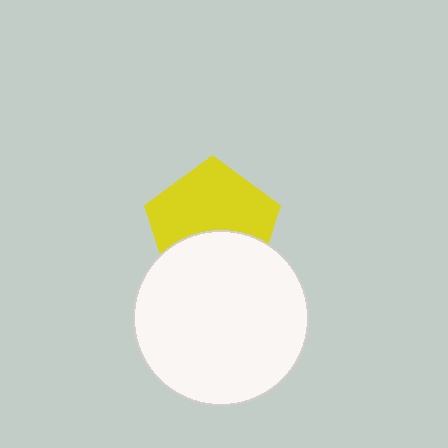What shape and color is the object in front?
The object in front is a white circle.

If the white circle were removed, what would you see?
You would see the complete yellow pentagon.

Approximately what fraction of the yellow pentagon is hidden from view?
Roughly 40% of the yellow pentagon is hidden behind the white circle.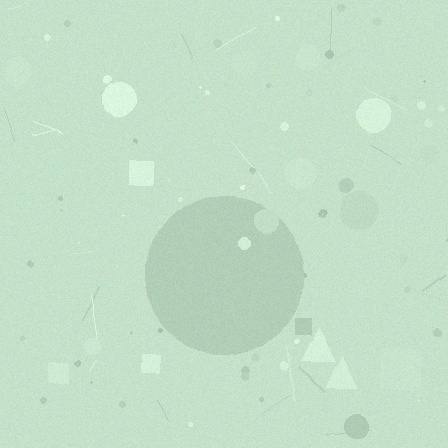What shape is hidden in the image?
A circle is hidden in the image.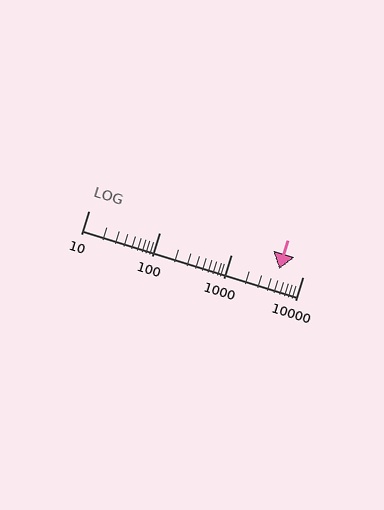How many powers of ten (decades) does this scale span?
The scale spans 3 decades, from 10 to 10000.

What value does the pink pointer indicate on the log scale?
The pointer indicates approximately 4700.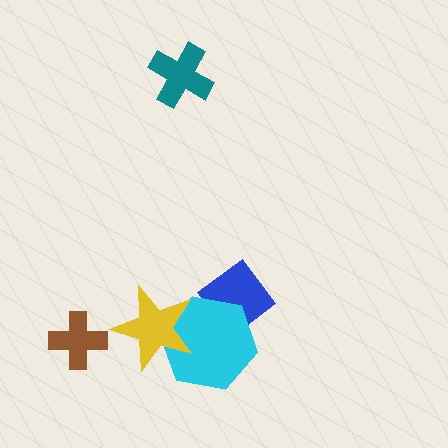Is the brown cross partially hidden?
No, no other shape covers it.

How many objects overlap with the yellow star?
1 object overlaps with the yellow star.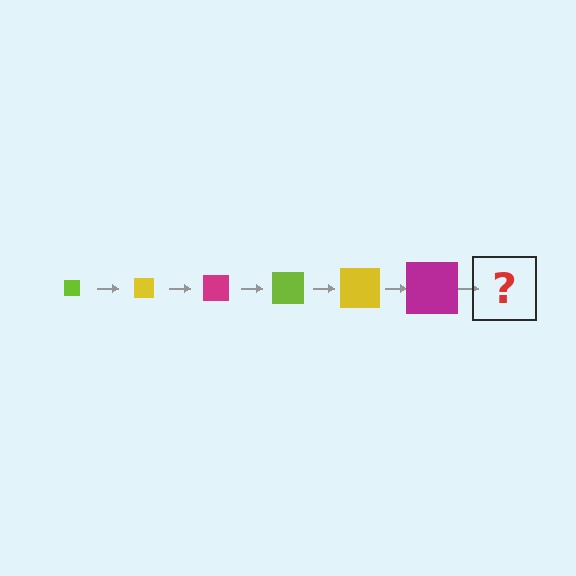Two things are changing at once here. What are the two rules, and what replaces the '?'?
The two rules are that the square grows larger each step and the color cycles through lime, yellow, and magenta. The '?' should be a lime square, larger than the previous one.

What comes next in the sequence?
The next element should be a lime square, larger than the previous one.